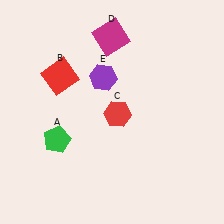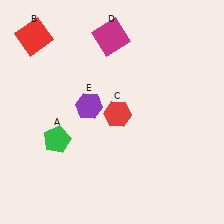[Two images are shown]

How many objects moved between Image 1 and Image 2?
2 objects moved between the two images.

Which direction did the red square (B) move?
The red square (B) moved up.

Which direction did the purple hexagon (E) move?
The purple hexagon (E) moved down.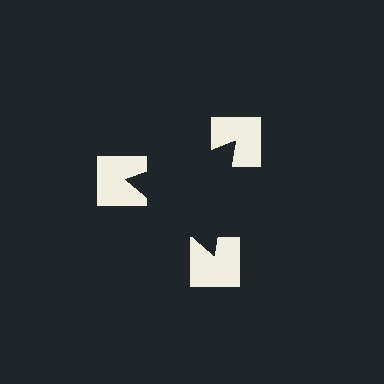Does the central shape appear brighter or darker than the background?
It typically appears slightly darker than the background, even though no actual brightness change is drawn.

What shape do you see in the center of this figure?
An illusory triangle — its edges are inferred from the aligned wedge cuts in the notched squares, not physically drawn.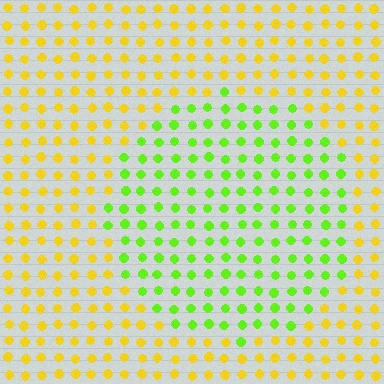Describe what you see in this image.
The image is filled with small yellow elements in a uniform arrangement. A circle-shaped region is visible where the elements are tinted to a slightly different hue, forming a subtle color boundary.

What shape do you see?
I see a circle.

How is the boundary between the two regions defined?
The boundary is defined purely by a slight shift in hue (about 50 degrees). Spacing, size, and orientation are identical on both sides.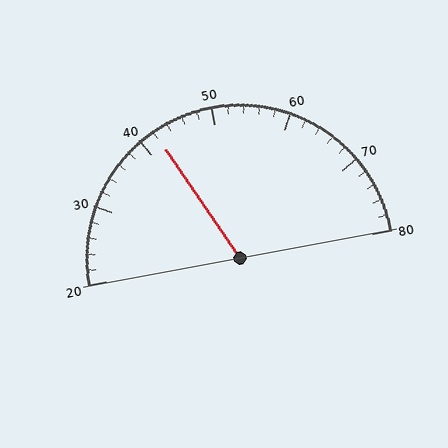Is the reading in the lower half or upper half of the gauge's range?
The reading is in the lower half of the range (20 to 80).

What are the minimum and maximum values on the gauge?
The gauge ranges from 20 to 80.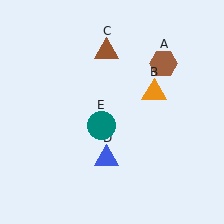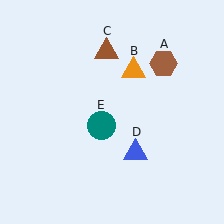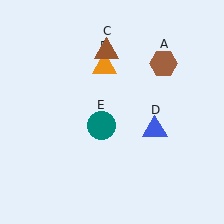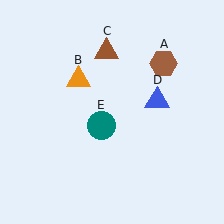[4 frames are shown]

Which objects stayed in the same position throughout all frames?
Brown hexagon (object A) and brown triangle (object C) and teal circle (object E) remained stationary.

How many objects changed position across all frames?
2 objects changed position: orange triangle (object B), blue triangle (object D).